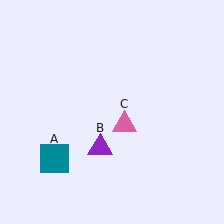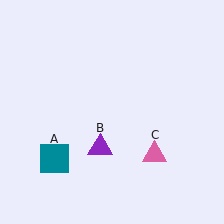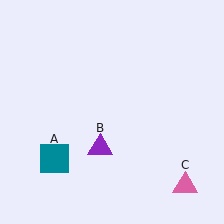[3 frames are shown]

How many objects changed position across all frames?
1 object changed position: pink triangle (object C).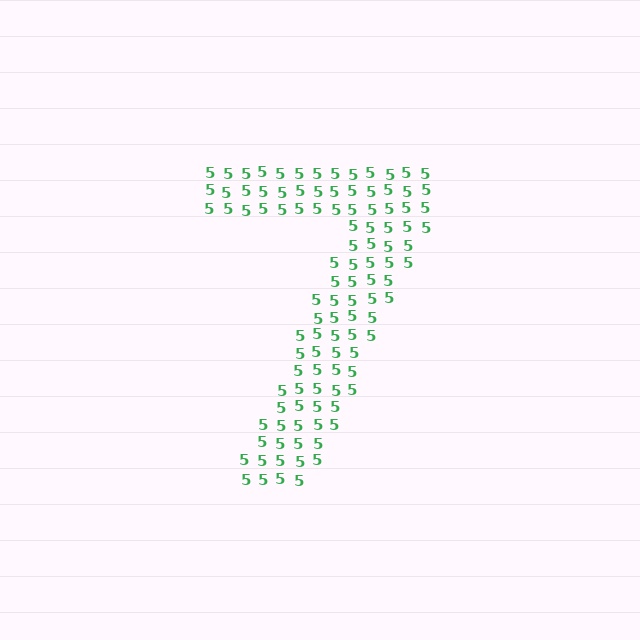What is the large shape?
The large shape is the digit 7.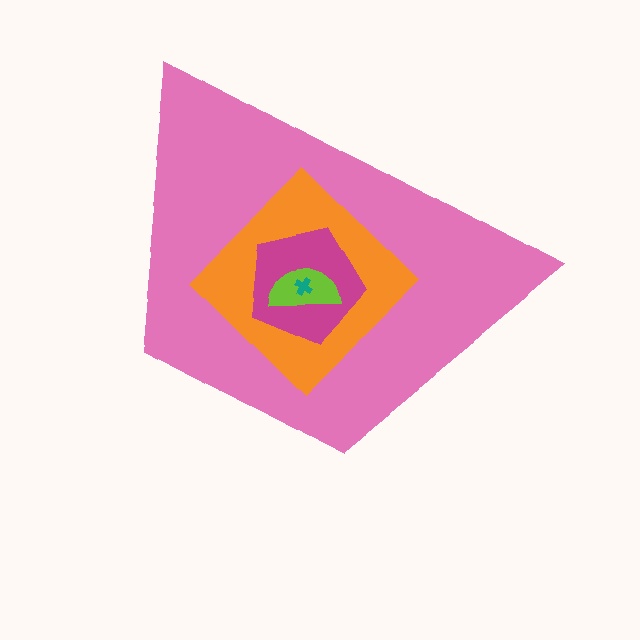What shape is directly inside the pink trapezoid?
The orange diamond.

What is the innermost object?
The teal cross.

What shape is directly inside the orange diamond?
The magenta pentagon.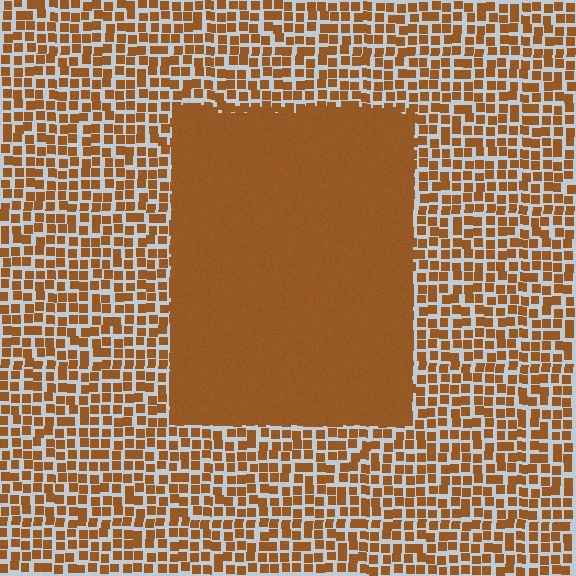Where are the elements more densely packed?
The elements are more densely packed inside the rectangle boundary.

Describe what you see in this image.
The image contains small brown elements arranged at two different densities. A rectangle-shaped region is visible where the elements are more densely packed than the surrounding area.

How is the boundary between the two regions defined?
The boundary is defined by a change in element density (approximately 3.2x ratio). All elements are the same color, size, and shape.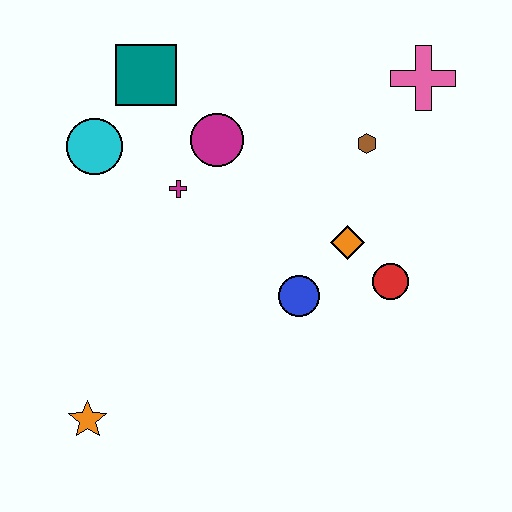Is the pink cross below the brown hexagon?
No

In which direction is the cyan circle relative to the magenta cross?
The cyan circle is to the left of the magenta cross.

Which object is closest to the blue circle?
The orange diamond is closest to the blue circle.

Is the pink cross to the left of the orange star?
No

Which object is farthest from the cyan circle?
The pink cross is farthest from the cyan circle.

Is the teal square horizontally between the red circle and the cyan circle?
Yes